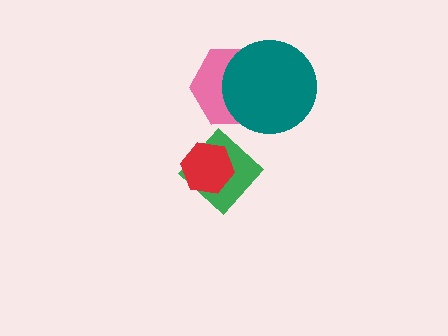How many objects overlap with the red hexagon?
1 object overlaps with the red hexagon.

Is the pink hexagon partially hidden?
Yes, it is partially covered by another shape.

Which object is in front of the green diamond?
The red hexagon is in front of the green diamond.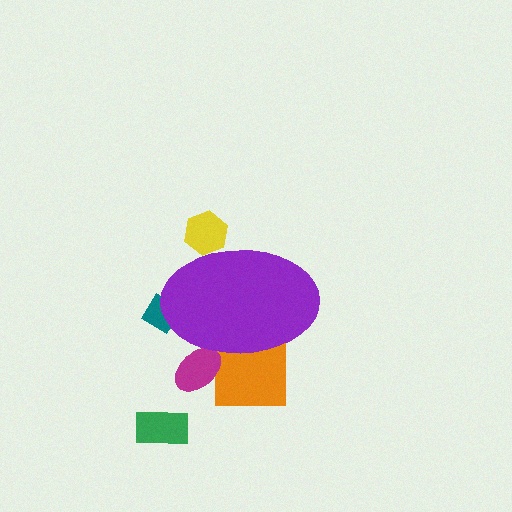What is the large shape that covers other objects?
A purple ellipse.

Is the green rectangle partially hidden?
No, the green rectangle is fully visible.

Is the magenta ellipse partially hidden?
Yes, the magenta ellipse is partially hidden behind the purple ellipse.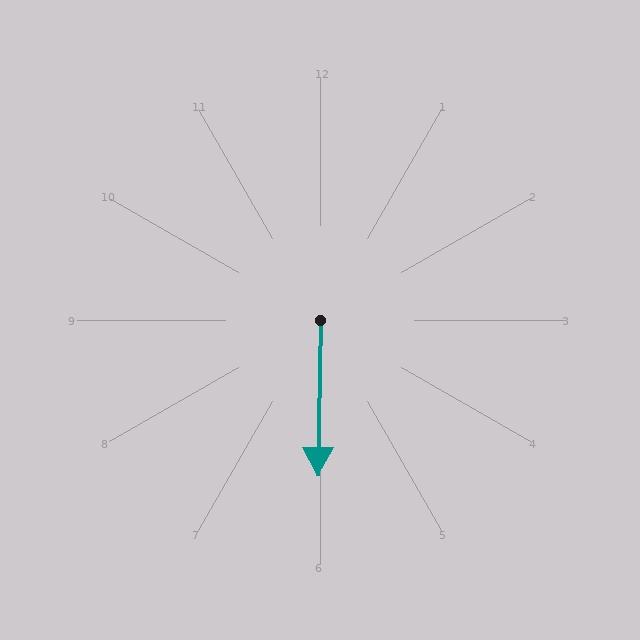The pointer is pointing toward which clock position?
Roughly 6 o'clock.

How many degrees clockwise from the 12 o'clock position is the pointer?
Approximately 181 degrees.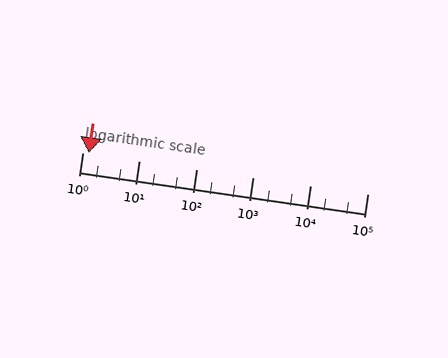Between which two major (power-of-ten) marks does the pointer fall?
The pointer is between 1 and 10.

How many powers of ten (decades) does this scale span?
The scale spans 5 decades, from 1 to 100000.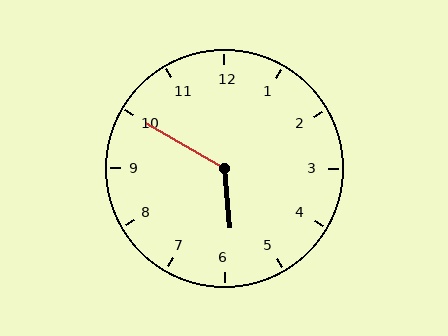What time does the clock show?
5:50.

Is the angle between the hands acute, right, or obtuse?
It is obtuse.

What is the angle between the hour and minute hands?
Approximately 125 degrees.